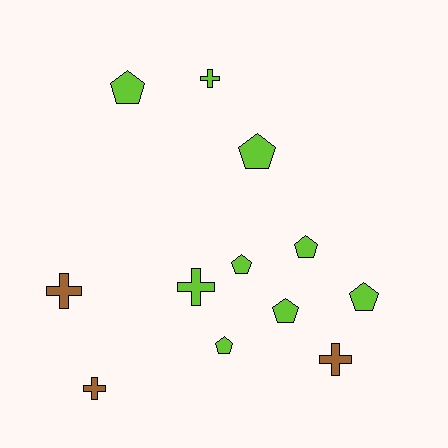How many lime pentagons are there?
There are 7 lime pentagons.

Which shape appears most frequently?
Pentagon, with 7 objects.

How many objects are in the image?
There are 12 objects.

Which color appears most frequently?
Lime, with 9 objects.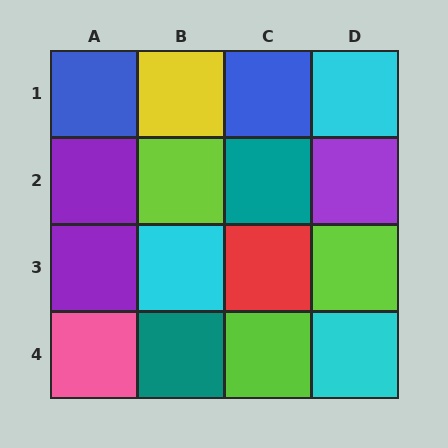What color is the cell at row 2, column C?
Teal.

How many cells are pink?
1 cell is pink.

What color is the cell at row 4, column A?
Pink.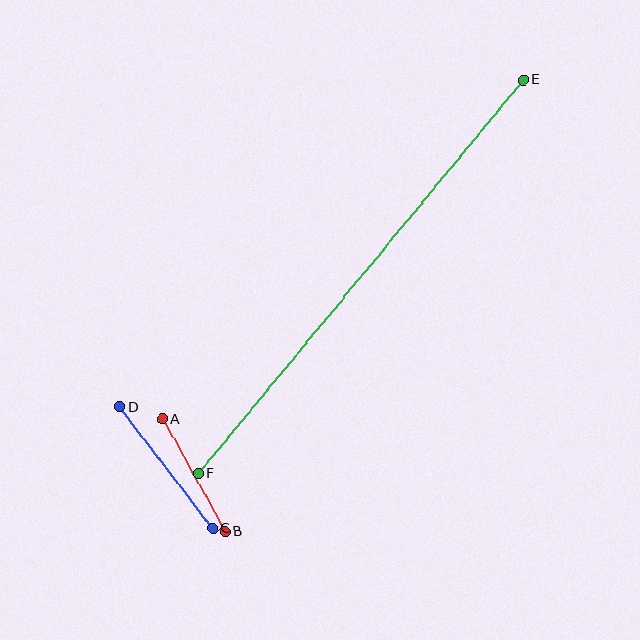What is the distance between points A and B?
The distance is approximately 128 pixels.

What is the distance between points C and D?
The distance is approximately 153 pixels.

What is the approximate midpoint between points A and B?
The midpoint is at approximately (194, 475) pixels.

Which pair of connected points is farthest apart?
Points E and F are farthest apart.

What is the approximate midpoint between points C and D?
The midpoint is at approximately (166, 468) pixels.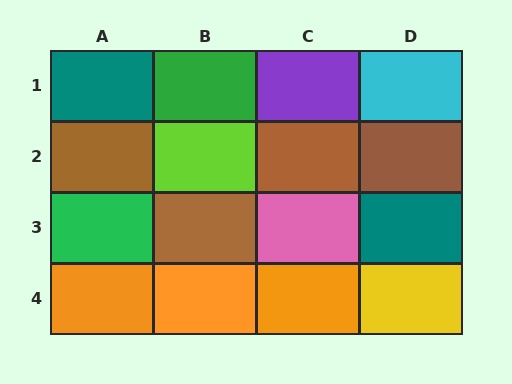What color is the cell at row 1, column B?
Green.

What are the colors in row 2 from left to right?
Brown, lime, brown, brown.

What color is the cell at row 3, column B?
Brown.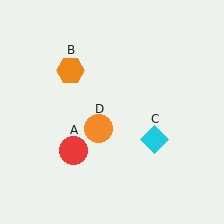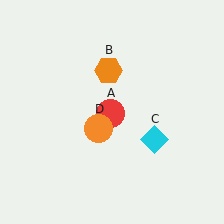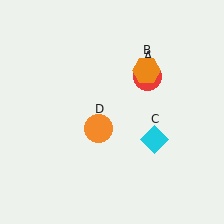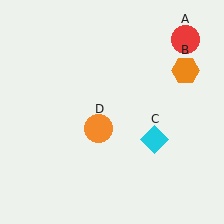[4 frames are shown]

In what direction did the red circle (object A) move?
The red circle (object A) moved up and to the right.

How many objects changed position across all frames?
2 objects changed position: red circle (object A), orange hexagon (object B).